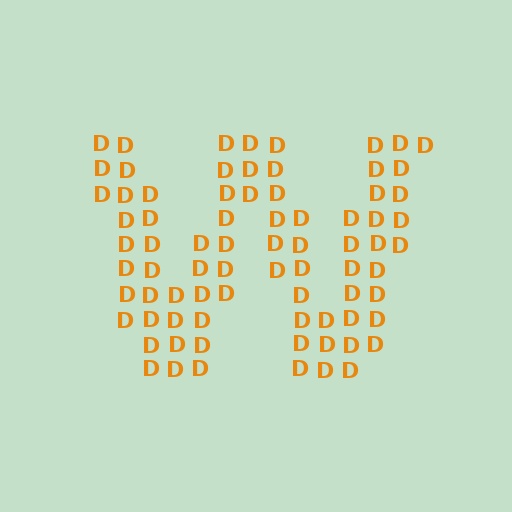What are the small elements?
The small elements are letter D's.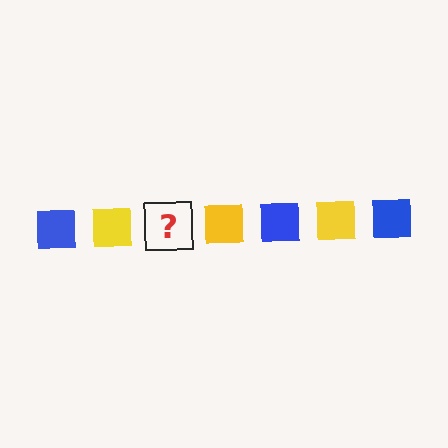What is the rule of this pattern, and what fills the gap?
The rule is that the pattern cycles through blue, yellow squares. The gap should be filled with a blue square.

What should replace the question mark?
The question mark should be replaced with a blue square.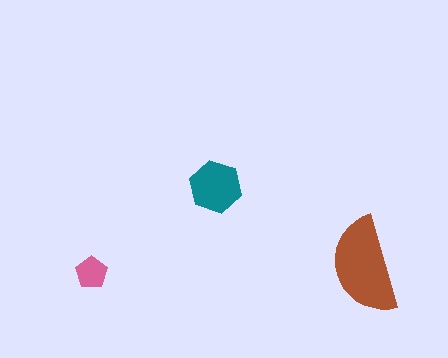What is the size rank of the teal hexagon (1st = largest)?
2nd.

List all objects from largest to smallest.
The brown semicircle, the teal hexagon, the pink pentagon.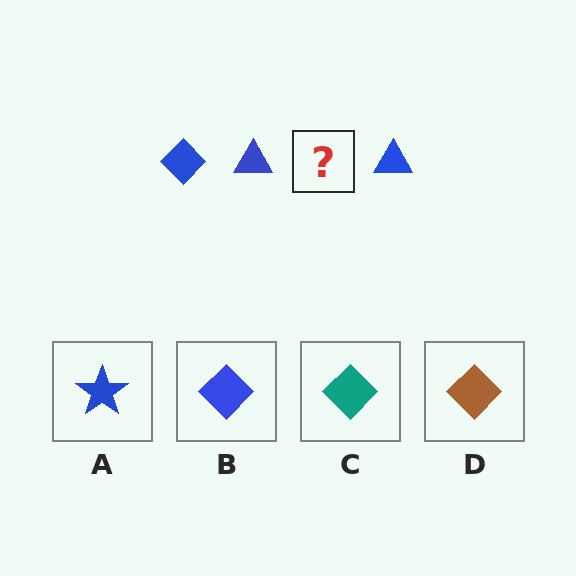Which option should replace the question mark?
Option B.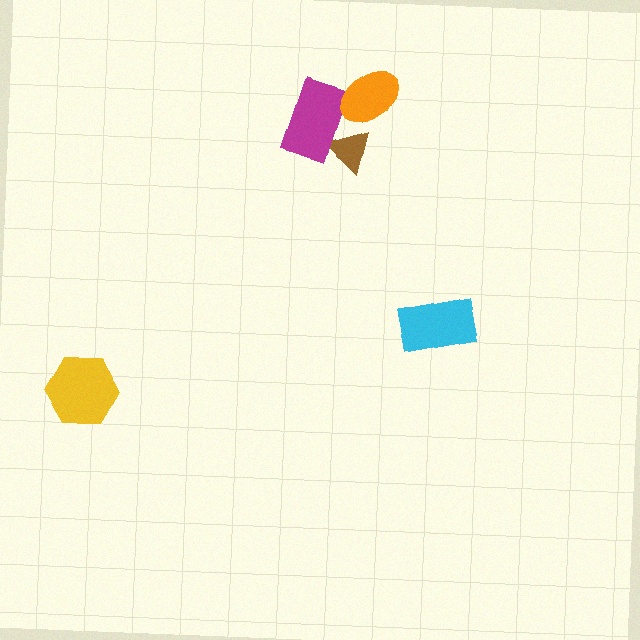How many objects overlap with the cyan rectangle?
0 objects overlap with the cyan rectangle.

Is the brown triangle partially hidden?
Yes, it is partially covered by another shape.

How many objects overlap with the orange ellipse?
1 object overlaps with the orange ellipse.